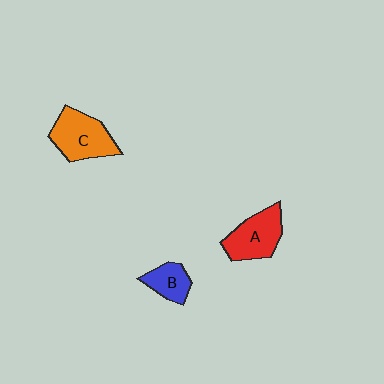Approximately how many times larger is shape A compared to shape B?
Approximately 1.7 times.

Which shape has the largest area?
Shape C (orange).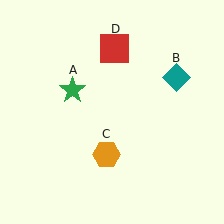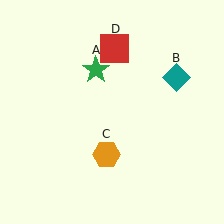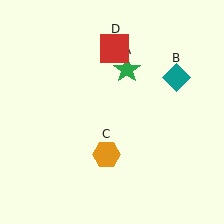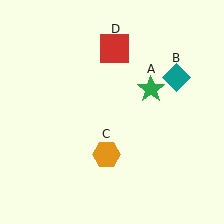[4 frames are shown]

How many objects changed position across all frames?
1 object changed position: green star (object A).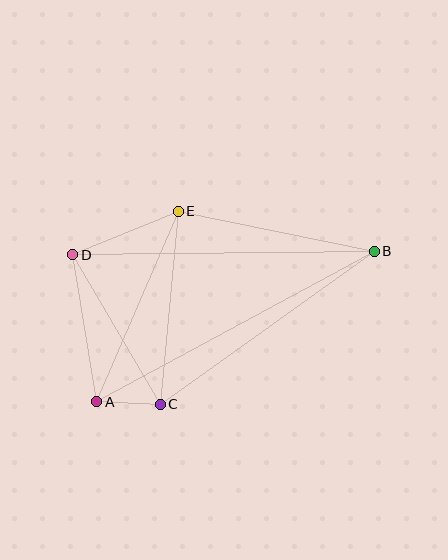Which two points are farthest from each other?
Points A and B are farthest from each other.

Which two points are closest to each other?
Points A and C are closest to each other.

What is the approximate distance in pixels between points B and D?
The distance between B and D is approximately 302 pixels.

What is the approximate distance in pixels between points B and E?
The distance between B and E is approximately 200 pixels.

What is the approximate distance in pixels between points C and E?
The distance between C and E is approximately 194 pixels.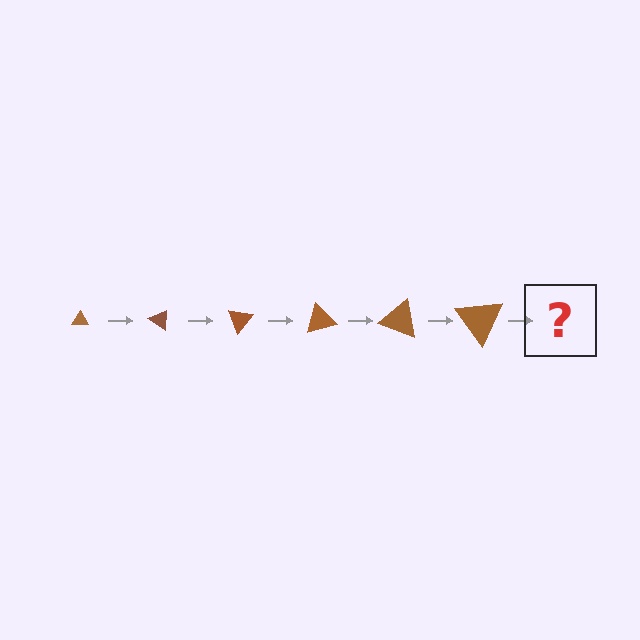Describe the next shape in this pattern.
It should be a triangle, larger than the previous one and rotated 210 degrees from the start.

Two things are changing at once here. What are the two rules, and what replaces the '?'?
The two rules are that the triangle grows larger each step and it rotates 35 degrees each step. The '?' should be a triangle, larger than the previous one and rotated 210 degrees from the start.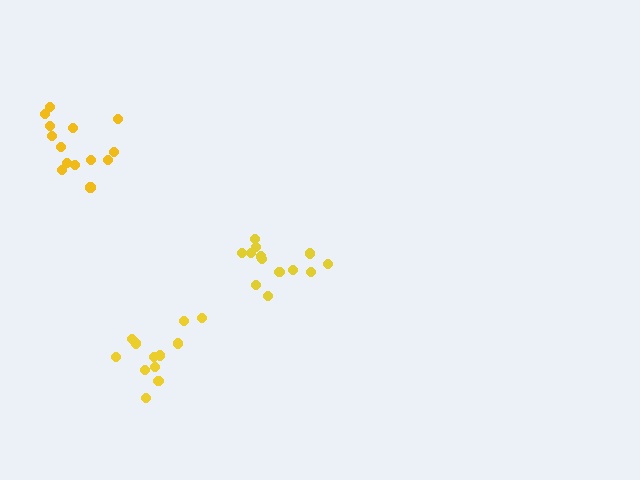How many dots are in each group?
Group 1: 12 dots, Group 2: 13 dots, Group 3: 14 dots (39 total).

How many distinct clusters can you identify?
There are 3 distinct clusters.